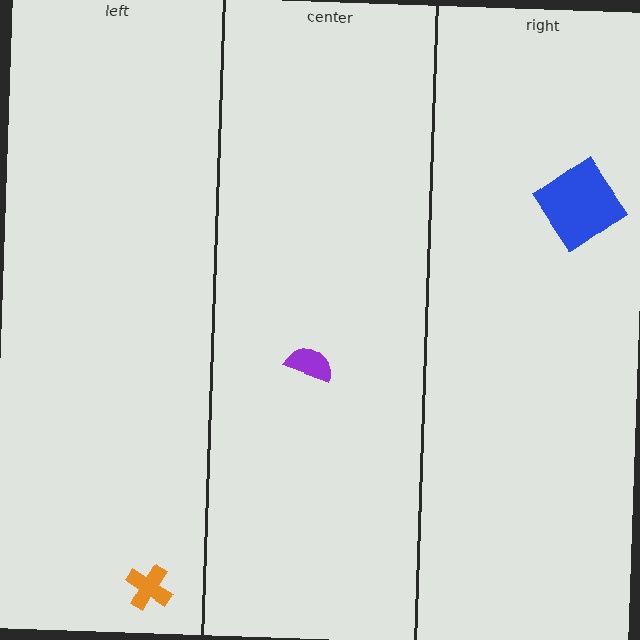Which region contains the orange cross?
The left region.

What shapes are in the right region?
The blue diamond.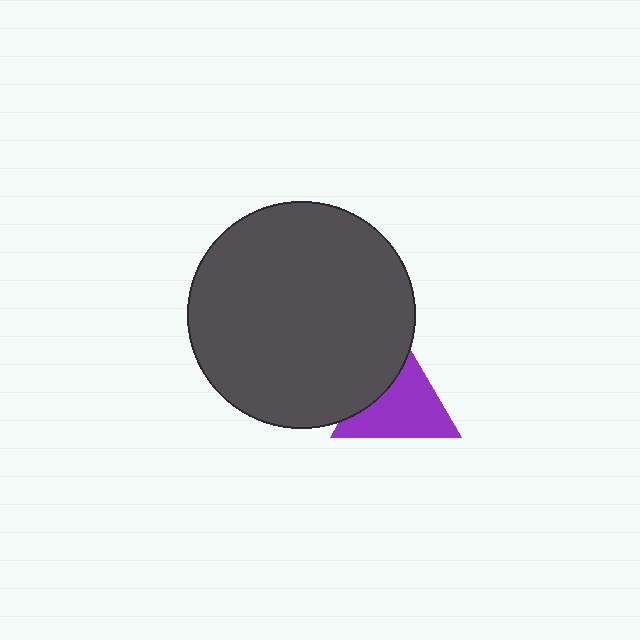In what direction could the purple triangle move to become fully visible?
The purple triangle could move right. That would shift it out from behind the dark gray circle entirely.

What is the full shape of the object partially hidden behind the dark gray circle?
The partially hidden object is a purple triangle.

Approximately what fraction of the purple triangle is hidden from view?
Roughly 31% of the purple triangle is hidden behind the dark gray circle.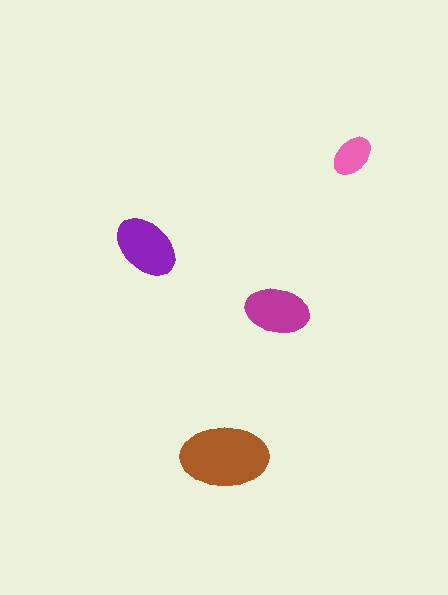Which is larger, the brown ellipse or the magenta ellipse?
The brown one.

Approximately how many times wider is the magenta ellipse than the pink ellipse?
About 1.5 times wider.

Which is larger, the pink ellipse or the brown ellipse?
The brown one.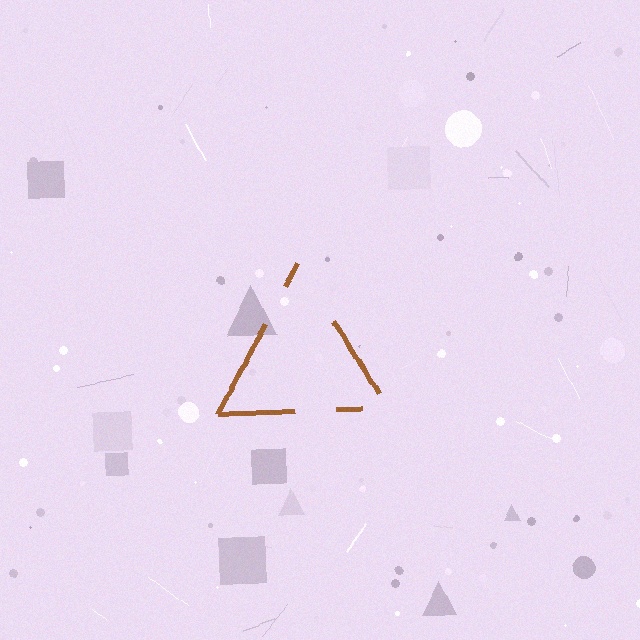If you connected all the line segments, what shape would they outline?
They would outline a triangle.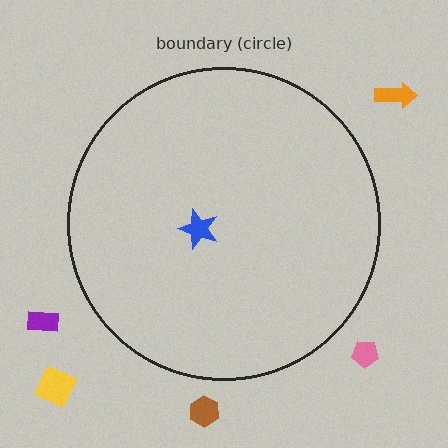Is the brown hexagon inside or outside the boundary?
Outside.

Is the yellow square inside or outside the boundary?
Outside.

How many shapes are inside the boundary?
1 inside, 5 outside.